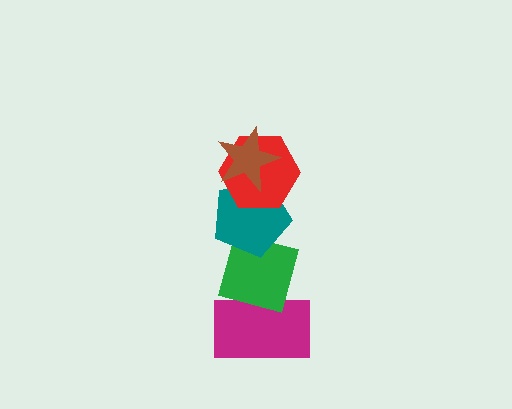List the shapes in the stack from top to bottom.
From top to bottom: the brown star, the red hexagon, the teal pentagon, the green square, the magenta rectangle.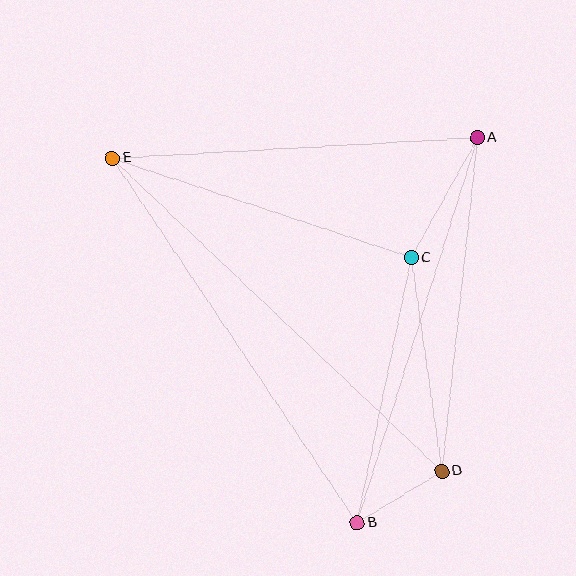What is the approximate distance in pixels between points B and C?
The distance between B and C is approximately 270 pixels.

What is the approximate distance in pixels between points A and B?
The distance between A and B is approximately 403 pixels.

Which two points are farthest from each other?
Points D and E are farthest from each other.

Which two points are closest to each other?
Points B and D are closest to each other.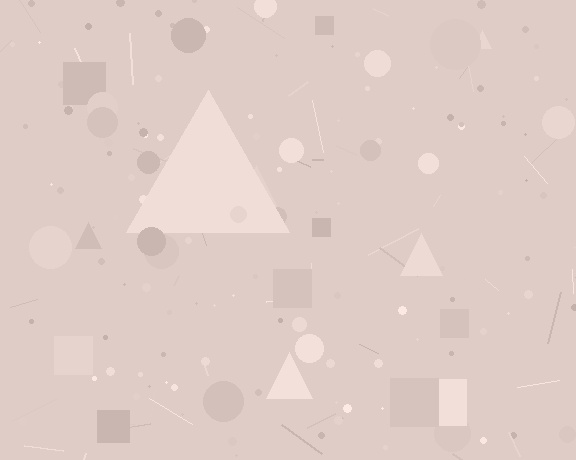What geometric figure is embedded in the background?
A triangle is embedded in the background.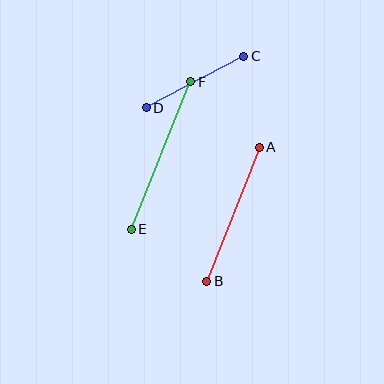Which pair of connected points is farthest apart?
Points E and F are farthest apart.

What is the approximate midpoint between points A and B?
The midpoint is at approximately (233, 214) pixels.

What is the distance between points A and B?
The distance is approximately 144 pixels.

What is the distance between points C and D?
The distance is approximately 111 pixels.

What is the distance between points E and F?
The distance is approximately 159 pixels.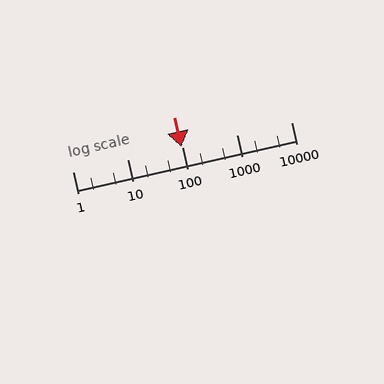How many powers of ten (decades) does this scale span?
The scale spans 4 decades, from 1 to 10000.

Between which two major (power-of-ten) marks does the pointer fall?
The pointer is between 10 and 100.